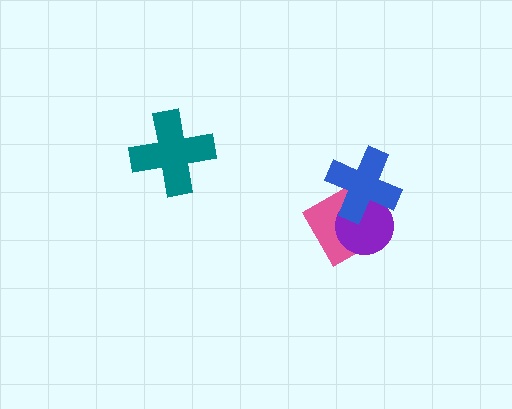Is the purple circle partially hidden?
Yes, it is partially covered by another shape.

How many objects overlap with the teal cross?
0 objects overlap with the teal cross.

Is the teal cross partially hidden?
No, no other shape covers it.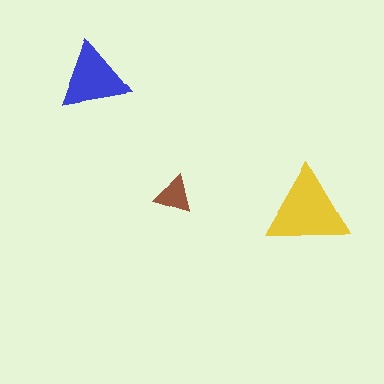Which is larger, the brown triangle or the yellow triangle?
The yellow one.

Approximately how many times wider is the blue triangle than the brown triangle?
About 2 times wider.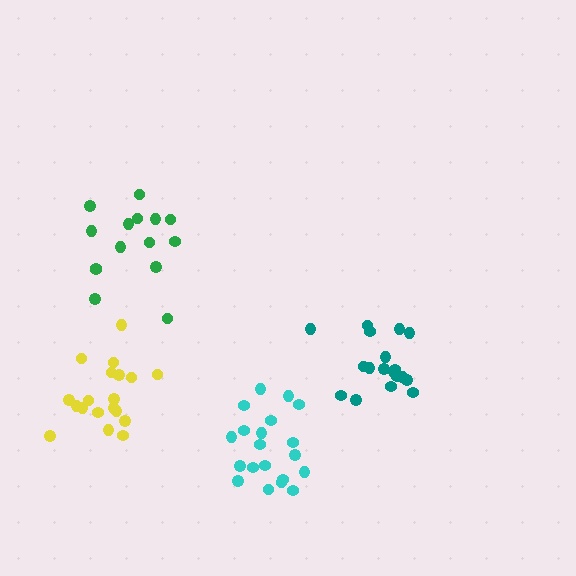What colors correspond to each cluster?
The clusters are colored: green, teal, cyan, yellow.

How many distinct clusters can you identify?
There are 4 distinct clusters.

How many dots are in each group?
Group 1: 15 dots, Group 2: 18 dots, Group 3: 20 dots, Group 4: 19 dots (72 total).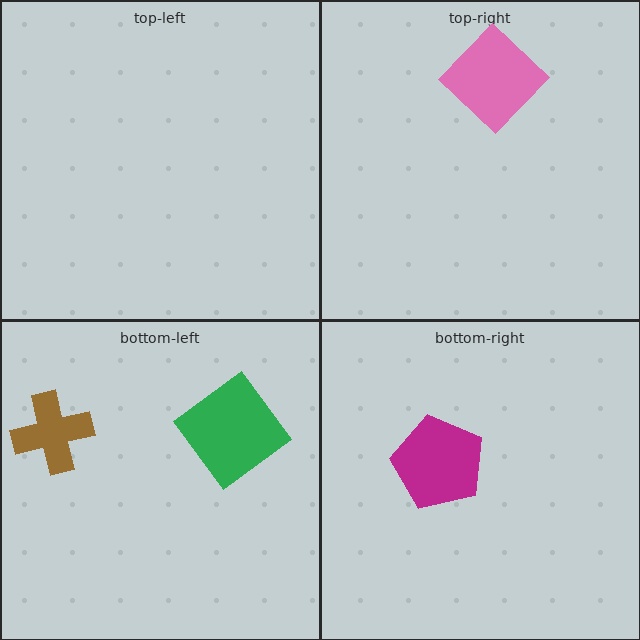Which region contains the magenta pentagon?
The bottom-right region.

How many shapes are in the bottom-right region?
1.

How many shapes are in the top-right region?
1.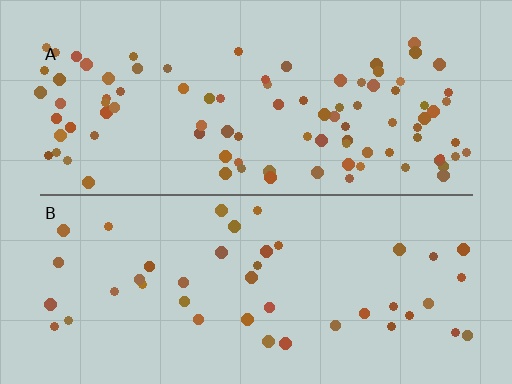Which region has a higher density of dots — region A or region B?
A (the top).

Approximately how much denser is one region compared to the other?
Approximately 2.2× — region A over region B.